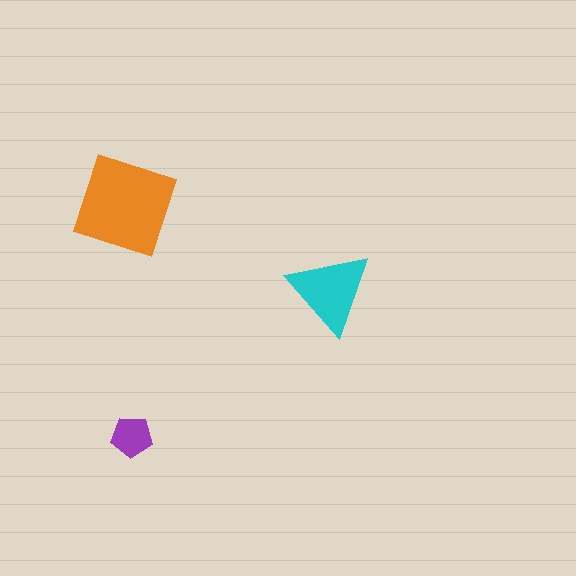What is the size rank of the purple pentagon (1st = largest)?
3rd.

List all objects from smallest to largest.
The purple pentagon, the cyan triangle, the orange diamond.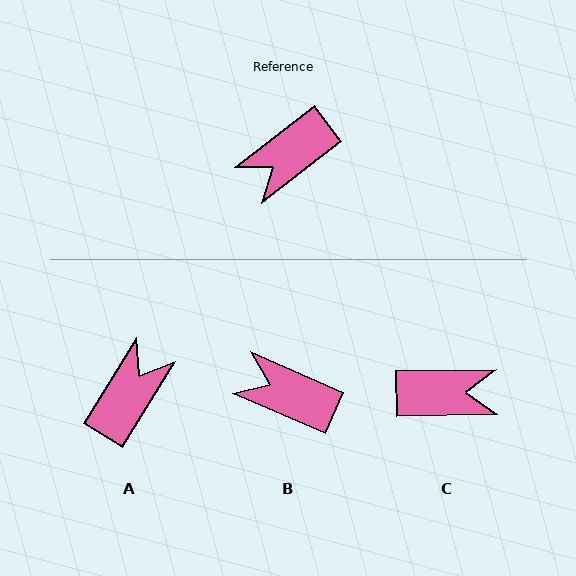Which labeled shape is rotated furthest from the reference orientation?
A, about 159 degrees away.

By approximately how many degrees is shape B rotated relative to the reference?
Approximately 61 degrees clockwise.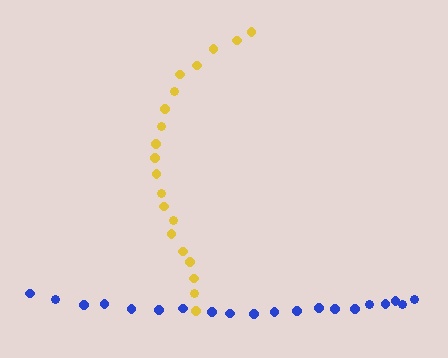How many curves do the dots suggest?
There are 2 distinct paths.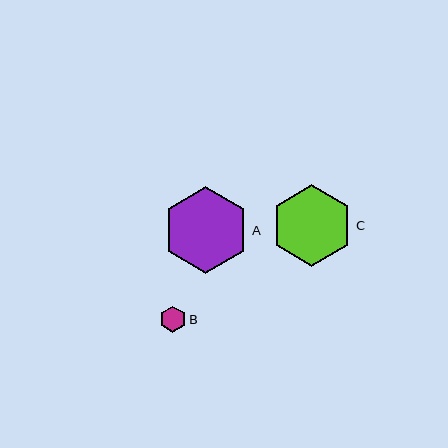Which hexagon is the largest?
Hexagon A is the largest with a size of approximately 87 pixels.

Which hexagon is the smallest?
Hexagon B is the smallest with a size of approximately 26 pixels.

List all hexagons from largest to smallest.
From largest to smallest: A, C, B.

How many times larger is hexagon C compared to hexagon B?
Hexagon C is approximately 3.1 times the size of hexagon B.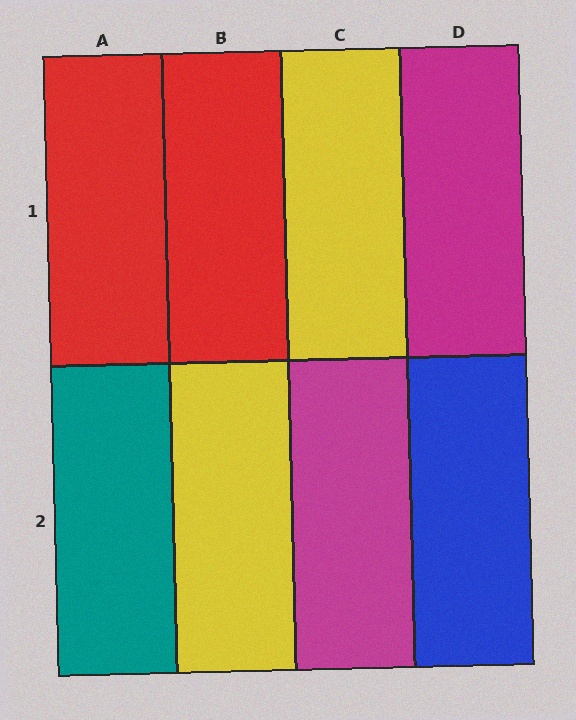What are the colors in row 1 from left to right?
Red, red, yellow, magenta.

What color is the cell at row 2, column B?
Yellow.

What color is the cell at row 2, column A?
Teal.